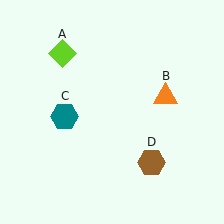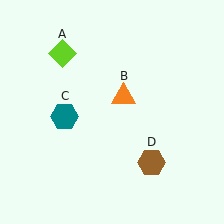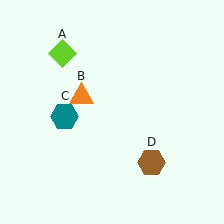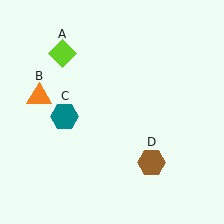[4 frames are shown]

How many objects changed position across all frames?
1 object changed position: orange triangle (object B).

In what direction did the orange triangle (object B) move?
The orange triangle (object B) moved left.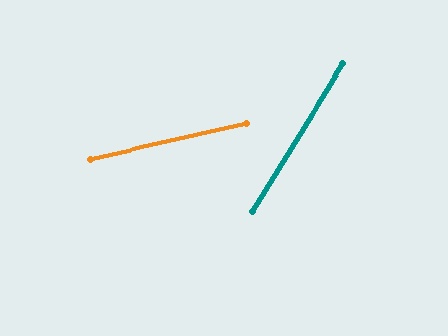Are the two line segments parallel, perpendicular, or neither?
Neither parallel nor perpendicular — they differ by about 46°.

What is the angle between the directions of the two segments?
Approximately 46 degrees.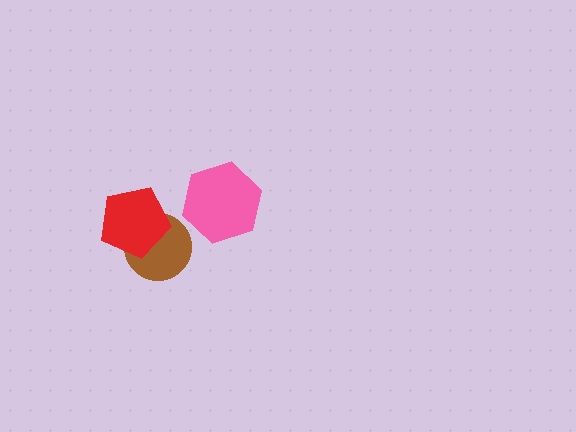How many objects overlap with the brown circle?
1 object overlaps with the brown circle.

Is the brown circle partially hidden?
Yes, it is partially covered by another shape.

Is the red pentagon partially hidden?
No, no other shape covers it.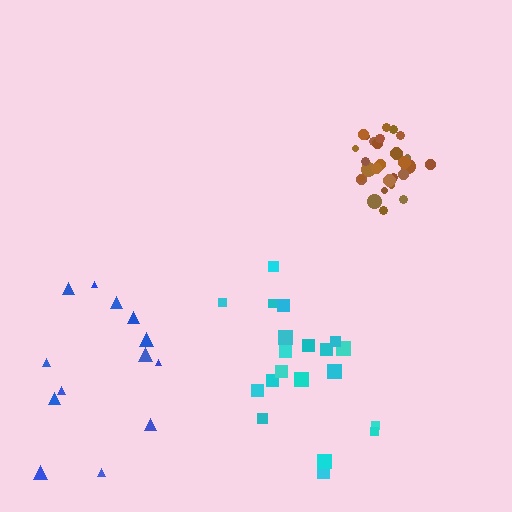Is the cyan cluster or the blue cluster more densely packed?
Cyan.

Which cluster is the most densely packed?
Brown.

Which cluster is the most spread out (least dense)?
Blue.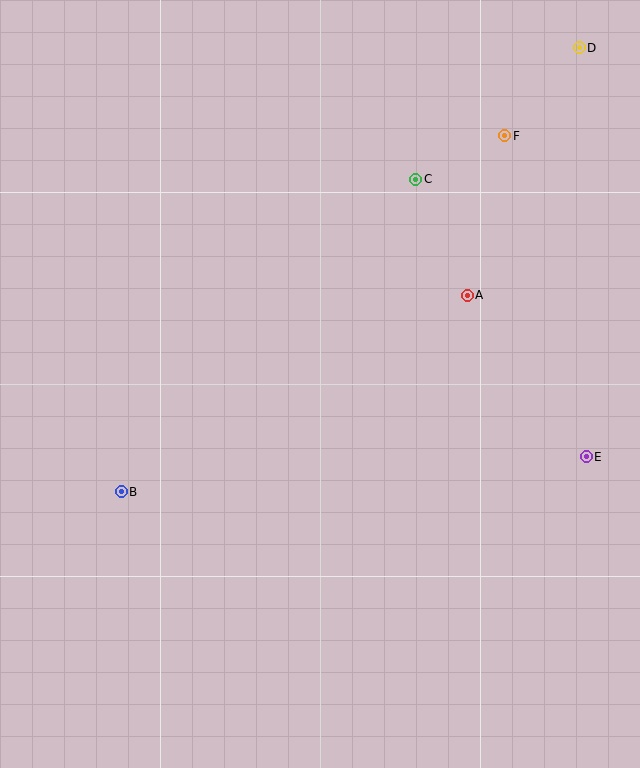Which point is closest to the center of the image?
Point A at (467, 295) is closest to the center.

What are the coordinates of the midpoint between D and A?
The midpoint between D and A is at (523, 172).